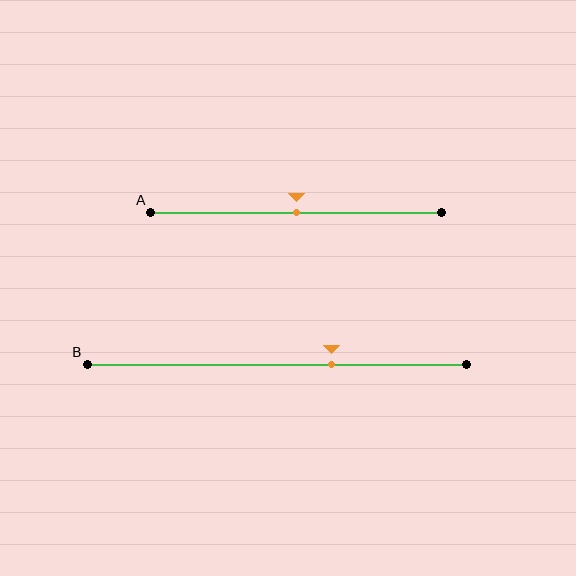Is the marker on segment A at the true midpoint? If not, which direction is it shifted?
Yes, the marker on segment A is at the true midpoint.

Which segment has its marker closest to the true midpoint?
Segment A has its marker closest to the true midpoint.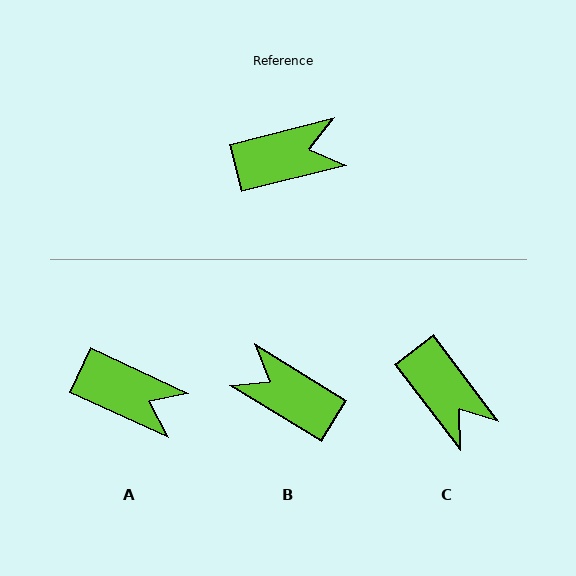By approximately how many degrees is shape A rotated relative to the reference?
Approximately 39 degrees clockwise.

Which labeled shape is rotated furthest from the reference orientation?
B, about 134 degrees away.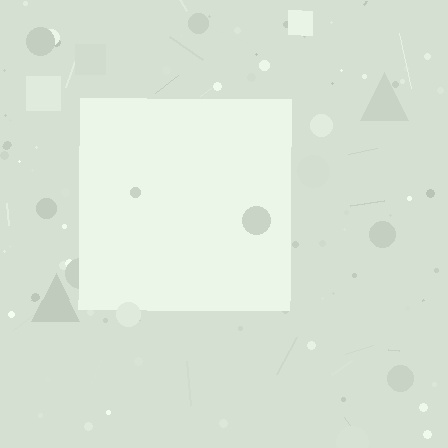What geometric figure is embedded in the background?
A square is embedded in the background.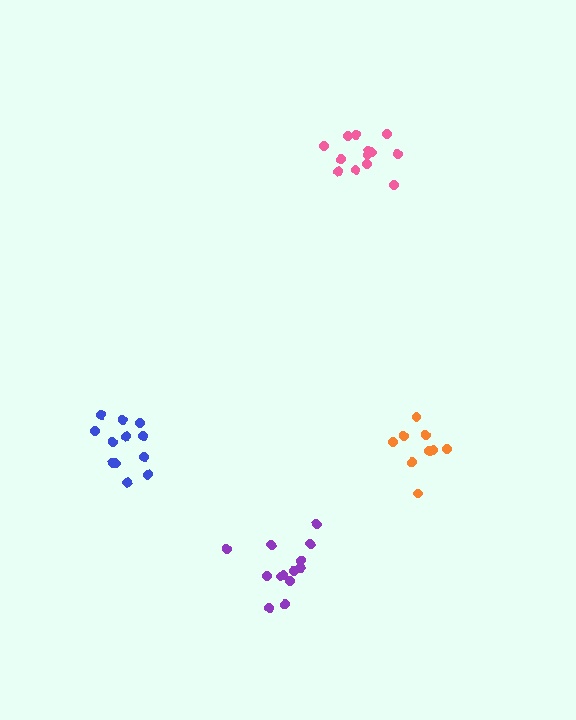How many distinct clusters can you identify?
There are 4 distinct clusters.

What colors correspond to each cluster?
The clusters are colored: orange, pink, blue, purple.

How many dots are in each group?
Group 1: 10 dots, Group 2: 13 dots, Group 3: 12 dots, Group 4: 13 dots (48 total).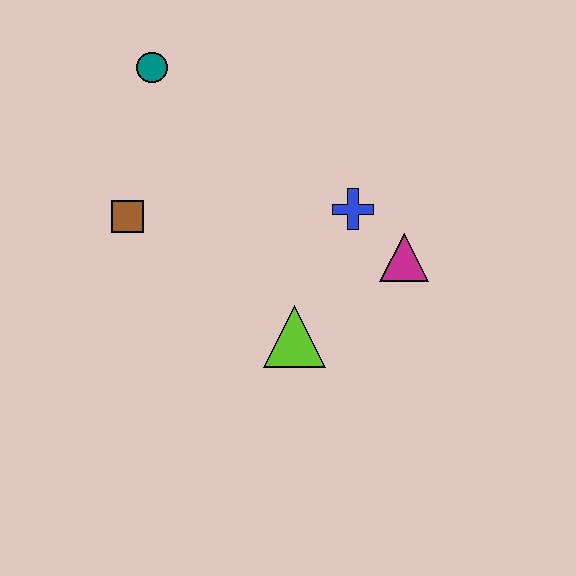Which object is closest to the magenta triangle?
The blue cross is closest to the magenta triangle.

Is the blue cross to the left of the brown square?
No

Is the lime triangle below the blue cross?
Yes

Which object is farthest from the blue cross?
The teal circle is farthest from the blue cross.